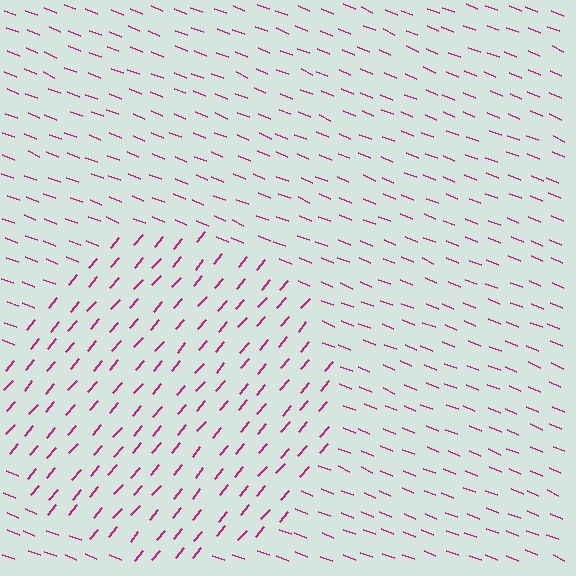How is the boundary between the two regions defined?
The boundary is defined purely by a change in line orientation (approximately 72 degrees difference). All lines are the same color and thickness.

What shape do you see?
I see a circle.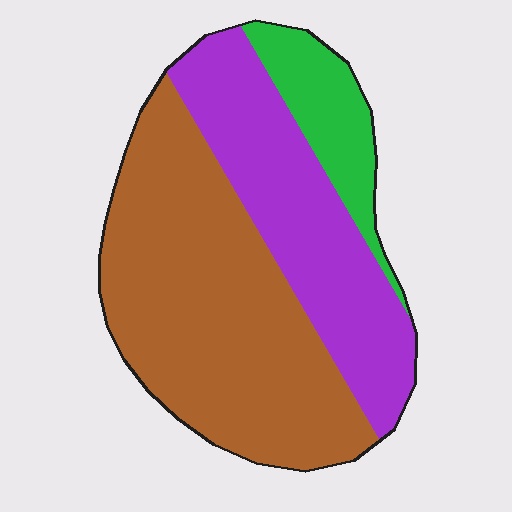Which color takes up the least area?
Green, at roughly 15%.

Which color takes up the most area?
Brown, at roughly 55%.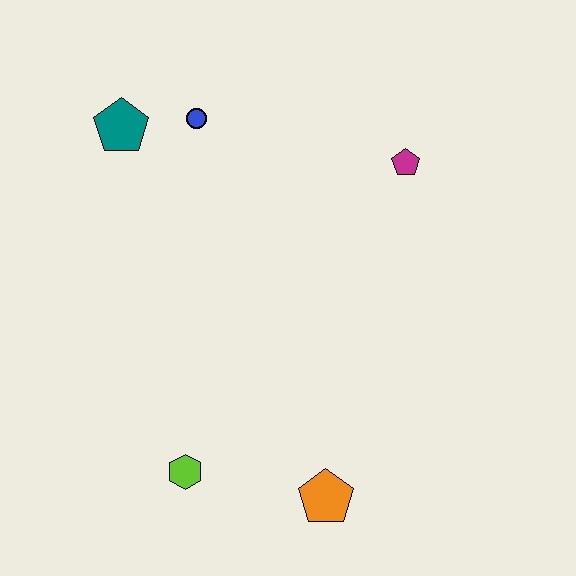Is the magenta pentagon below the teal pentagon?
Yes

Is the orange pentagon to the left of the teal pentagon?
No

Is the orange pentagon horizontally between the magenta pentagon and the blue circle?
Yes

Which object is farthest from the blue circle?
The orange pentagon is farthest from the blue circle.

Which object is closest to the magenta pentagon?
The blue circle is closest to the magenta pentagon.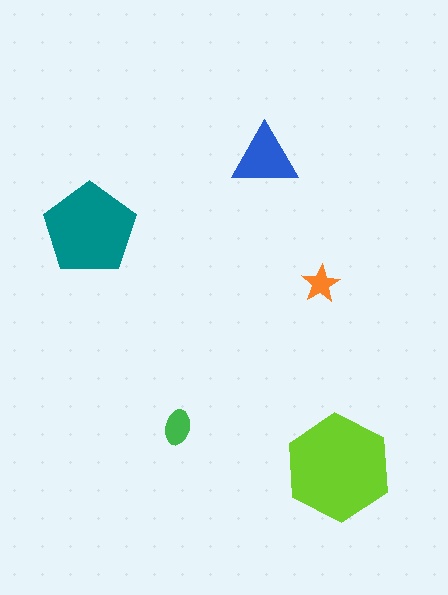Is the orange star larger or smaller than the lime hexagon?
Smaller.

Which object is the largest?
The lime hexagon.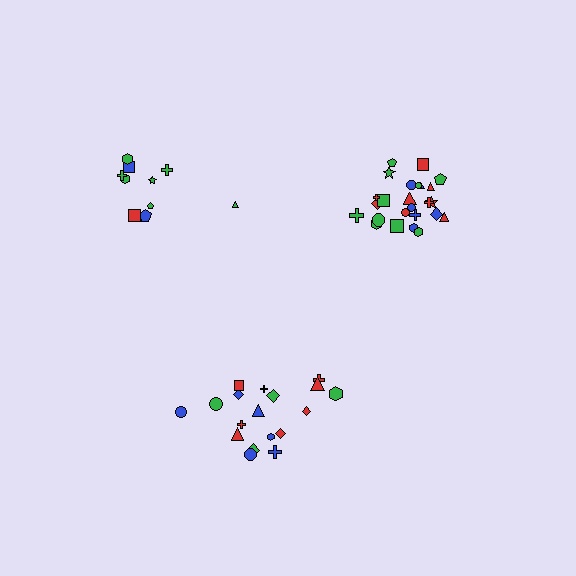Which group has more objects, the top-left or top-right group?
The top-right group.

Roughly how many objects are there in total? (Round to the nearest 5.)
Roughly 55 objects in total.